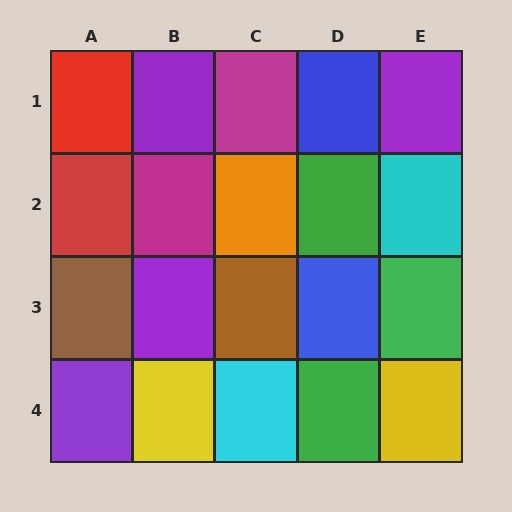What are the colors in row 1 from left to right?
Red, purple, magenta, blue, purple.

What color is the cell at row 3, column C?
Brown.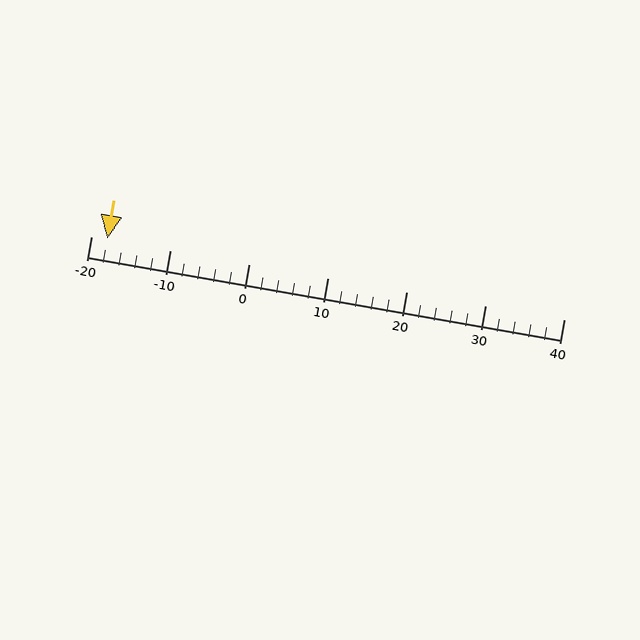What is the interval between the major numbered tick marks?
The major tick marks are spaced 10 units apart.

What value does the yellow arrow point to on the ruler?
The yellow arrow points to approximately -18.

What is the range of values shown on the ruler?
The ruler shows values from -20 to 40.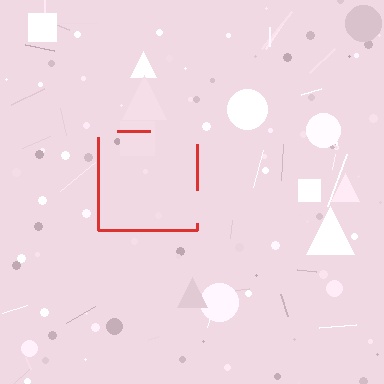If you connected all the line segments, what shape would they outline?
They would outline a square.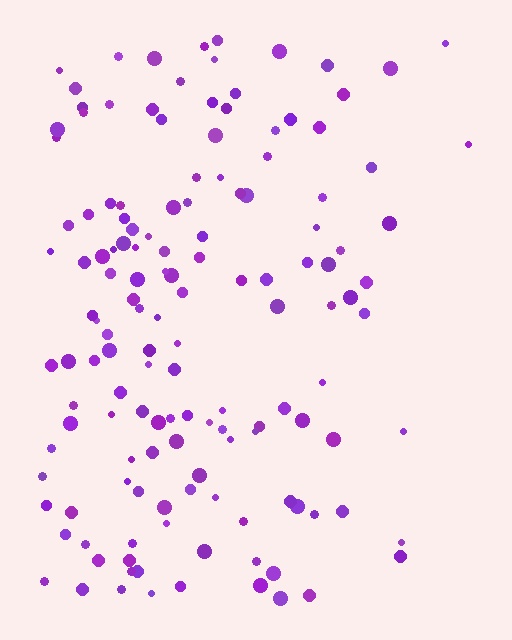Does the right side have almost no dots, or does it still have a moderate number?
Still a moderate number, just noticeably fewer than the left.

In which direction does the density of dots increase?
From right to left, with the left side densest.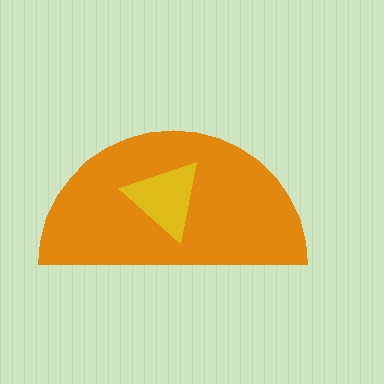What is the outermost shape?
The orange semicircle.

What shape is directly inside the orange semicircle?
The yellow triangle.